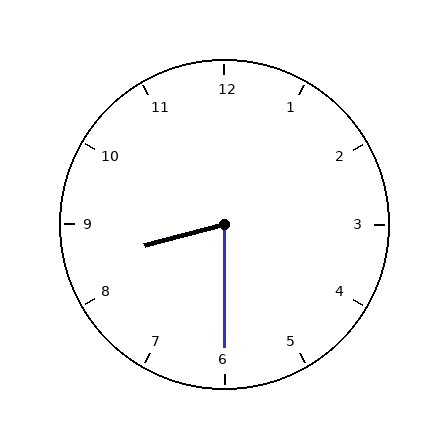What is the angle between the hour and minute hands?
Approximately 75 degrees.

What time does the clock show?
8:30.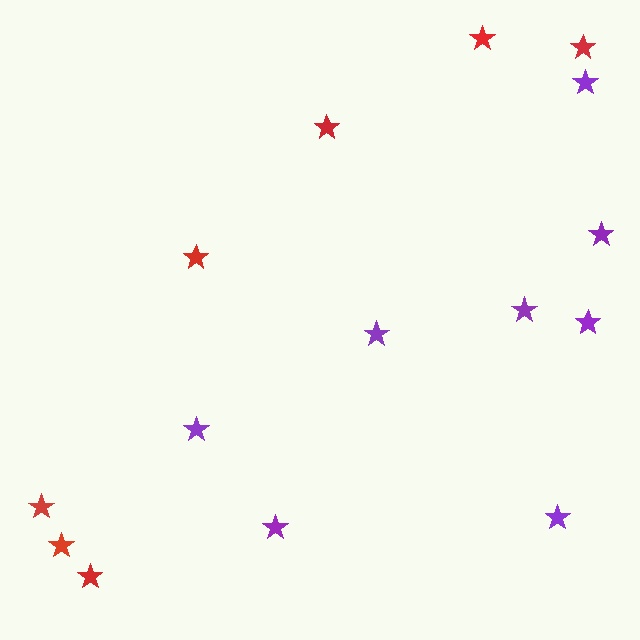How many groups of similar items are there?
There are 2 groups: one group of red stars (7) and one group of purple stars (8).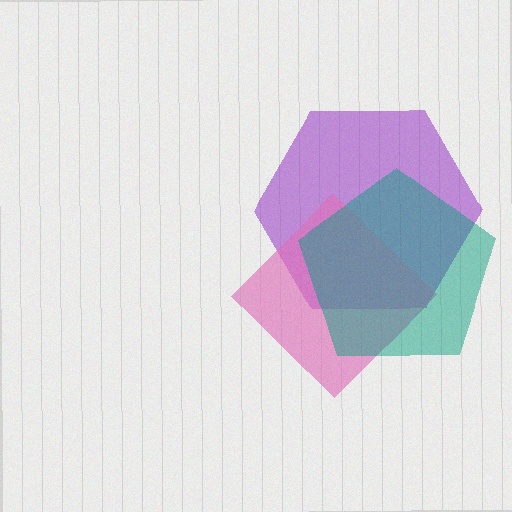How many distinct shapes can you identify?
There are 3 distinct shapes: a purple hexagon, a pink diamond, a teal pentagon.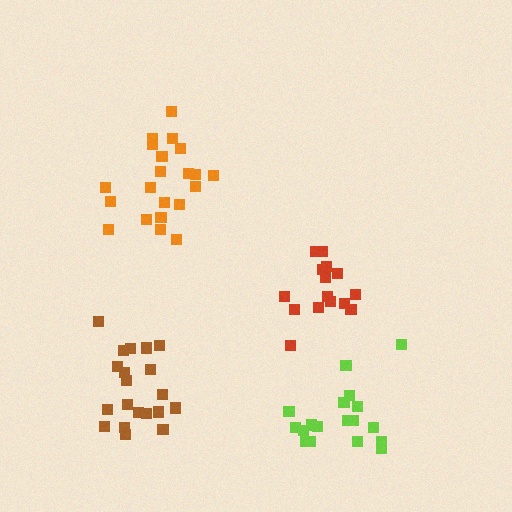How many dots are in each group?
Group 1: 15 dots, Group 2: 18 dots, Group 3: 20 dots, Group 4: 21 dots (74 total).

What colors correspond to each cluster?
The clusters are colored: red, lime, brown, orange.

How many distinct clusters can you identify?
There are 4 distinct clusters.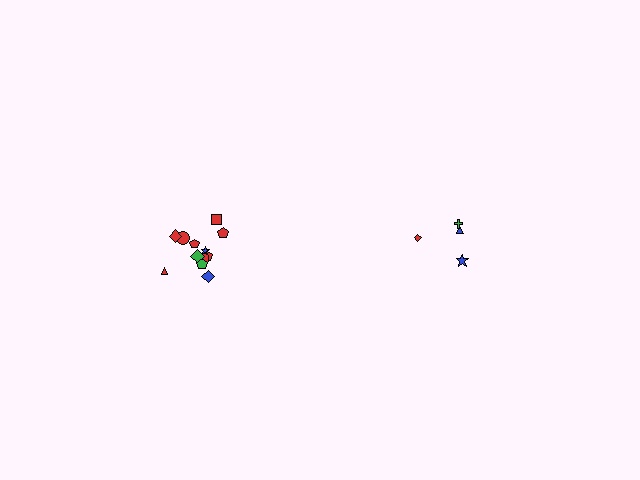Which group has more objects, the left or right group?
The left group.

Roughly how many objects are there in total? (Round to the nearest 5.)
Roughly 15 objects in total.